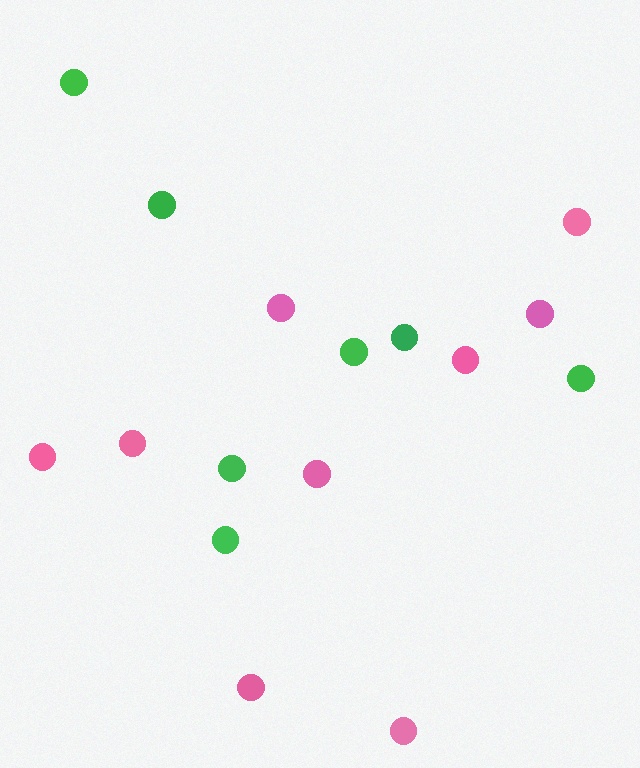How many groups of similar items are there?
There are 2 groups: one group of green circles (7) and one group of pink circles (9).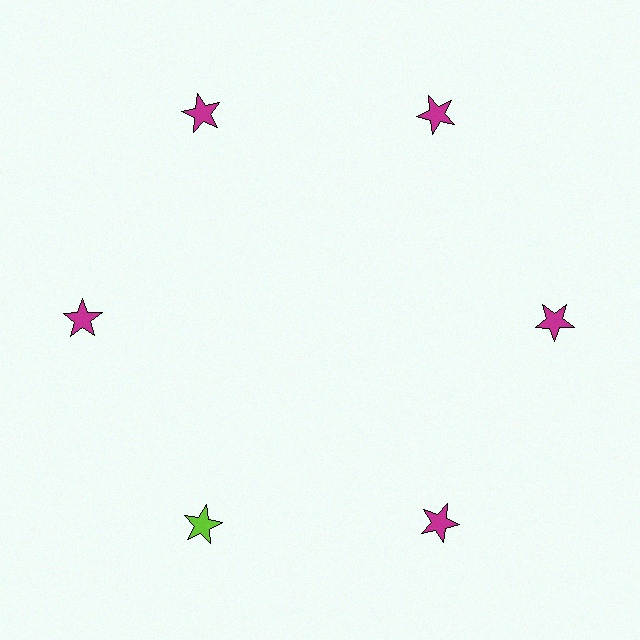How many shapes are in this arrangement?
There are 6 shapes arranged in a ring pattern.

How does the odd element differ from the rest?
It has a different color: lime instead of magenta.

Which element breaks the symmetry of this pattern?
The lime star at roughly the 7 o'clock position breaks the symmetry. All other shapes are magenta stars.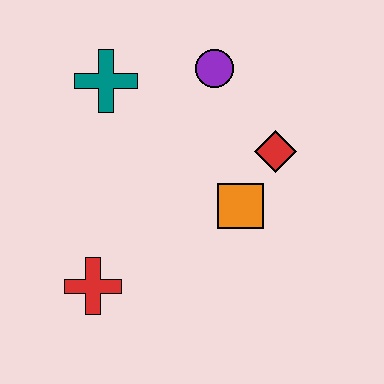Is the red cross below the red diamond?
Yes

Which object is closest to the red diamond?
The orange square is closest to the red diamond.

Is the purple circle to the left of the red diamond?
Yes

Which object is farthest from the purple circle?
The red cross is farthest from the purple circle.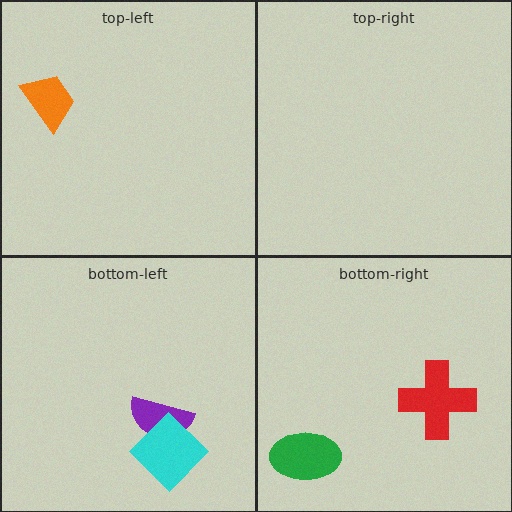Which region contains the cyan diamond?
The bottom-left region.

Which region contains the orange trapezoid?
The top-left region.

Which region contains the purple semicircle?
The bottom-left region.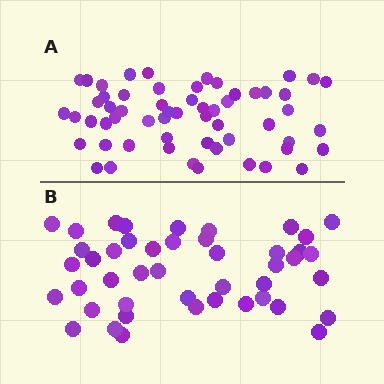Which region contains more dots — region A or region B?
Region A (the top region) has more dots.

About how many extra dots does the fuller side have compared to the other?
Region A has approximately 15 more dots than region B.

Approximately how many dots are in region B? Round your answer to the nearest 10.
About 40 dots. (The exact count is 45, which rounds to 40.)